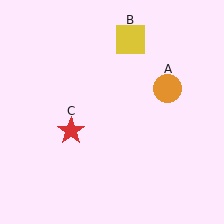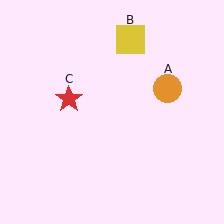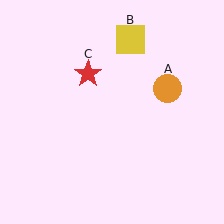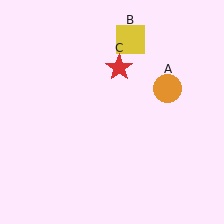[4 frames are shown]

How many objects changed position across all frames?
1 object changed position: red star (object C).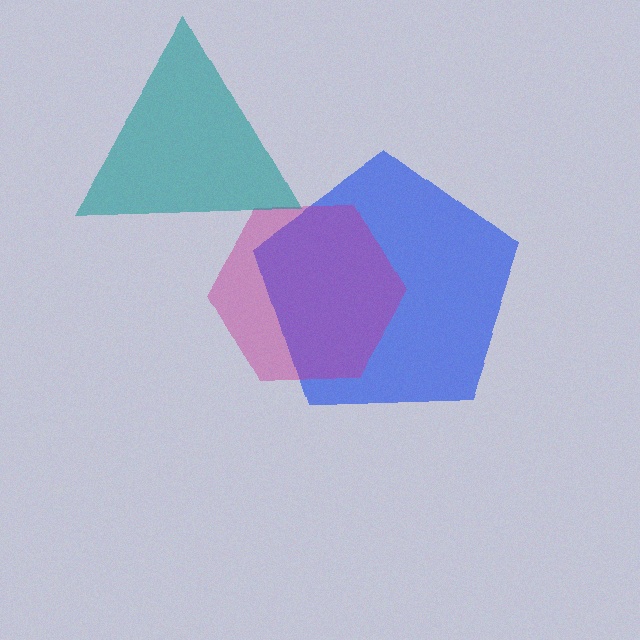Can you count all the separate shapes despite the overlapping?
Yes, there are 3 separate shapes.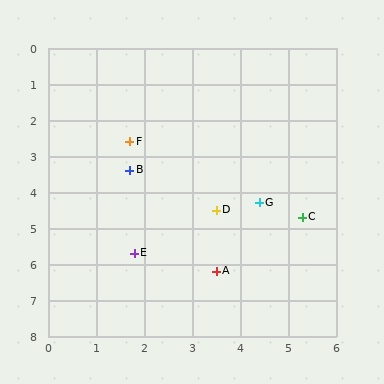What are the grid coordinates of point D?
Point D is at approximately (3.5, 4.5).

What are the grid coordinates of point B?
Point B is at approximately (1.7, 3.4).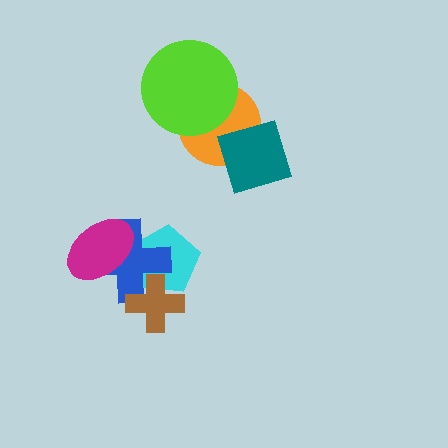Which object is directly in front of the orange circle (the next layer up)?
The teal diamond is directly in front of the orange circle.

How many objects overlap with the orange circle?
2 objects overlap with the orange circle.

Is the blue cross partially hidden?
Yes, it is partially covered by another shape.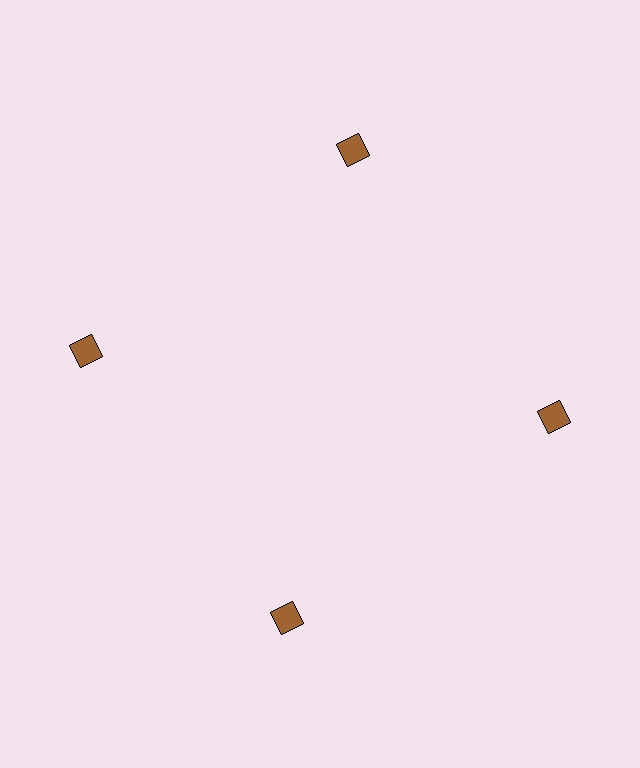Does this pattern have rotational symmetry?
Yes, this pattern has 4-fold rotational symmetry. It looks the same after rotating 90 degrees around the center.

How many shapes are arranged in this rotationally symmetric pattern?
There are 4 shapes, arranged in 4 groups of 1.